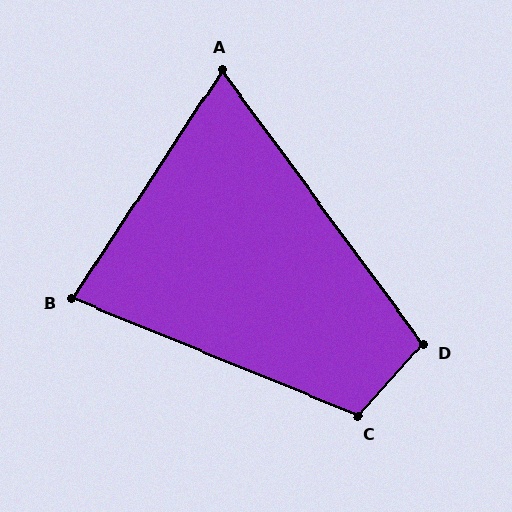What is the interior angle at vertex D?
Approximately 101 degrees (obtuse).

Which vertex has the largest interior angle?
C, at approximately 110 degrees.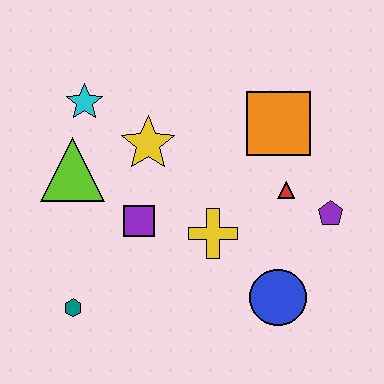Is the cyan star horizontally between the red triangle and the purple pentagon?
No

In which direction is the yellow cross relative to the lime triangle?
The yellow cross is to the right of the lime triangle.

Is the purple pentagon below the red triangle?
Yes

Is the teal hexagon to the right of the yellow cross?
No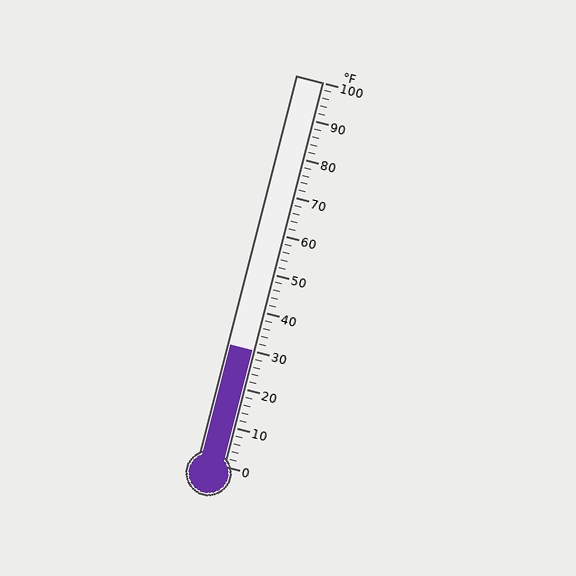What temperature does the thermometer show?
The thermometer shows approximately 30°F.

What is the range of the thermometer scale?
The thermometer scale ranges from 0°F to 100°F.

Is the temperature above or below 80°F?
The temperature is below 80°F.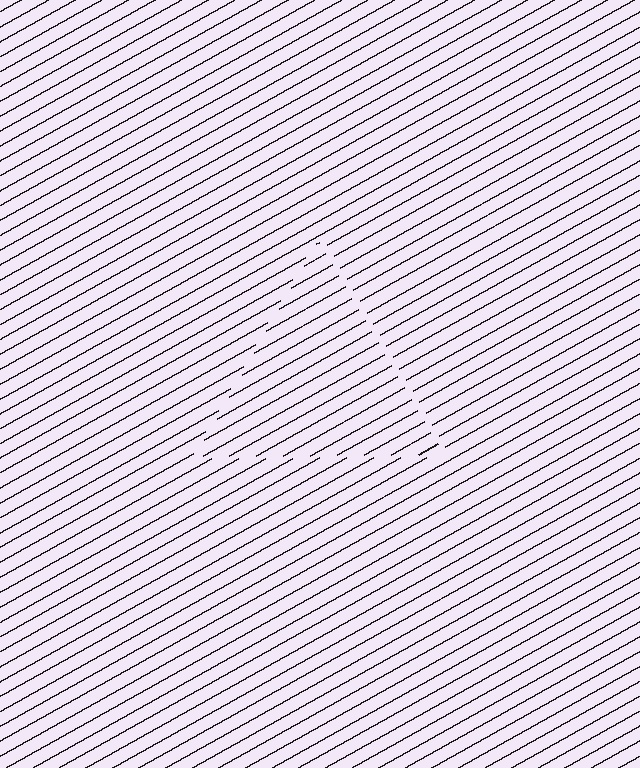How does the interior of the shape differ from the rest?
The interior of the shape contains the same grating, shifted by half a period — the contour is defined by the phase discontinuity where line-ends from the inner and outer gratings abut.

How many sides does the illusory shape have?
3 sides — the line-ends trace a triangle.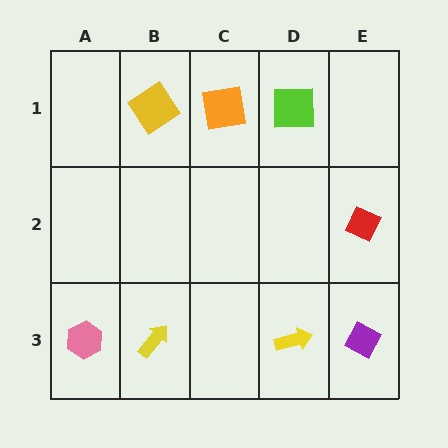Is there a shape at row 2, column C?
No, that cell is empty.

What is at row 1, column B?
A yellow diamond.